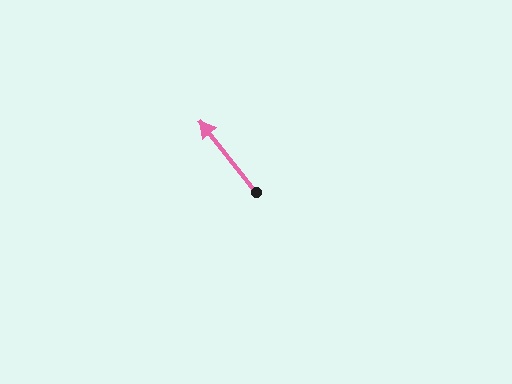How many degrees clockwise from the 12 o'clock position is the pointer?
Approximately 322 degrees.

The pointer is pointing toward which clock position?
Roughly 11 o'clock.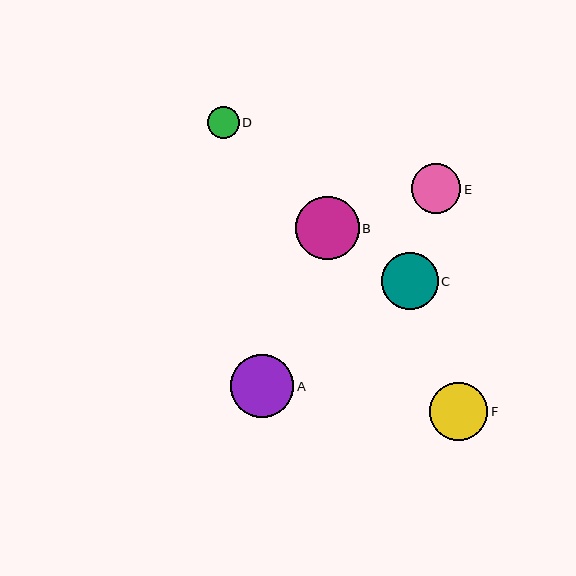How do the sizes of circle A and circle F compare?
Circle A and circle F are approximately the same size.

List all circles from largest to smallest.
From largest to smallest: B, A, F, C, E, D.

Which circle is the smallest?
Circle D is the smallest with a size of approximately 32 pixels.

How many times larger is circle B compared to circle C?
Circle B is approximately 1.1 times the size of circle C.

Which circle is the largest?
Circle B is the largest with a size of approximately 64 pixels.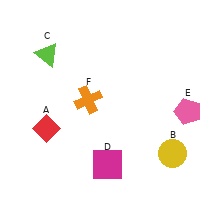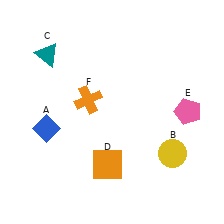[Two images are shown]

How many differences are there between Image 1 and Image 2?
There are 3 differences between the two images.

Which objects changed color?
A changed from red to blue. C changed from lime to teal. D changed from magenta to orange.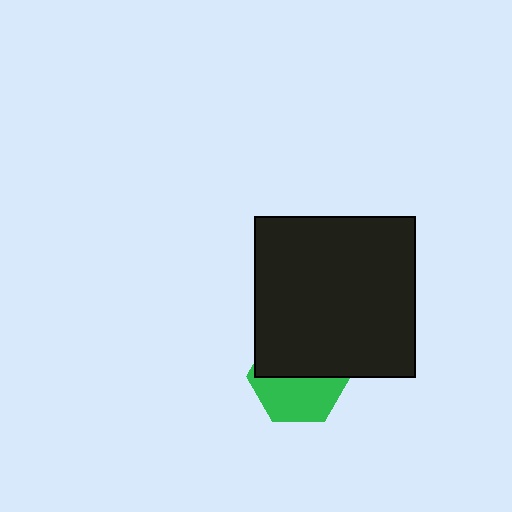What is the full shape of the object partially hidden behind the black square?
The partially hidden object is a green hexagon.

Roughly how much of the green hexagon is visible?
About half of it is visible (roughly 49%).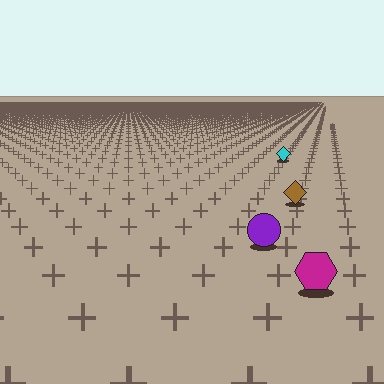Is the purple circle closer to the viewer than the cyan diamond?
Yes. The purple circle is closer — you can tell from the texture gradient: the ground texture is coarser near it.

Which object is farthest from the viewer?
The cyan diamond is farthest from the viewer. It appears smaller and the ground texture around it is denser.